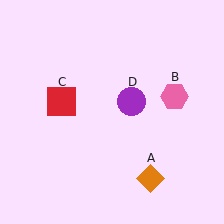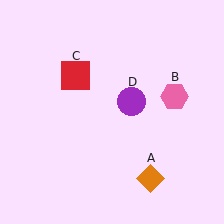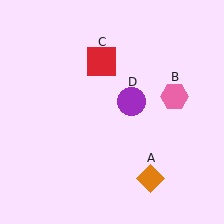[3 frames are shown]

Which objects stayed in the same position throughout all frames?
Orange diamond (object A) and pink hexagon (object B) and purple circle (object D) remained stationary.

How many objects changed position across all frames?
1 object changed position: red square (object C).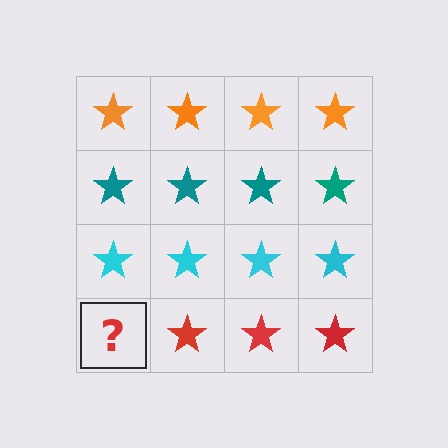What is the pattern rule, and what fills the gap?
The rule is that each row has a consistent color. The gap should be filled with a red star.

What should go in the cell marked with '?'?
The missing cell should contain a red star.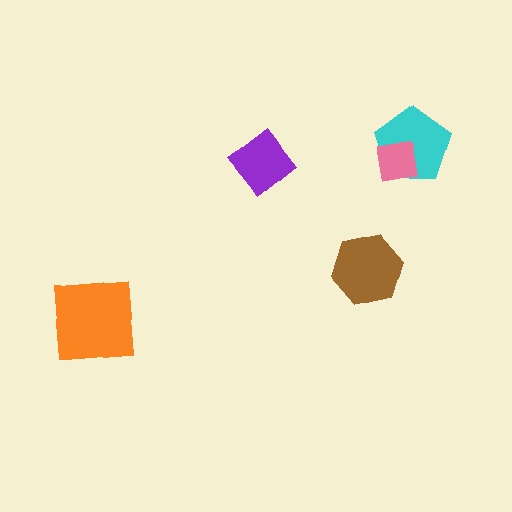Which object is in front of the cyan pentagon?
The pink square is in front of the cyan pentagon.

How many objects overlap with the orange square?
0 objects overlap with the orange square.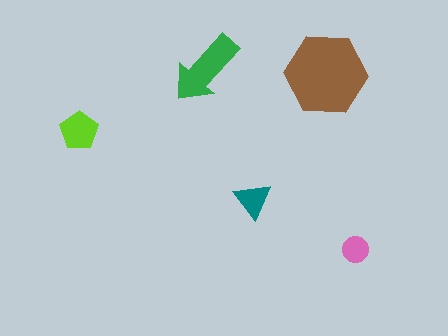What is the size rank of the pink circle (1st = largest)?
5th.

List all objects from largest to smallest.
The brown hexagon, the green arrow, the lime pentagon, the teal triangle, the pink circle.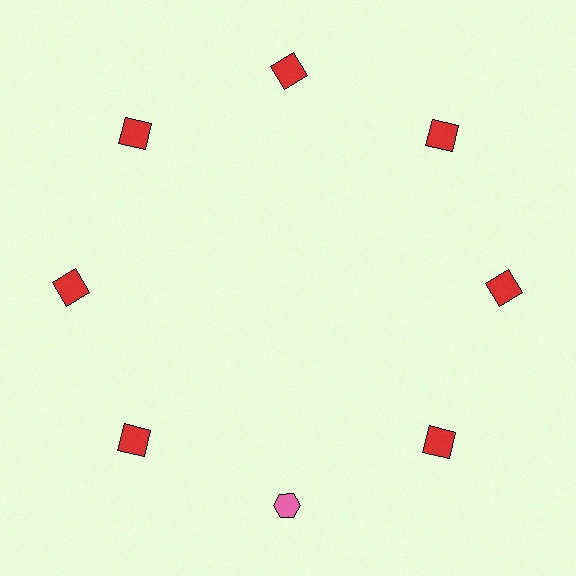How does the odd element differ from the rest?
It differs in both color (pink instead of red) and shape (hexagon instead of square).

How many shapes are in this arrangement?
There are 8 shapes arranged in a ring pattern.